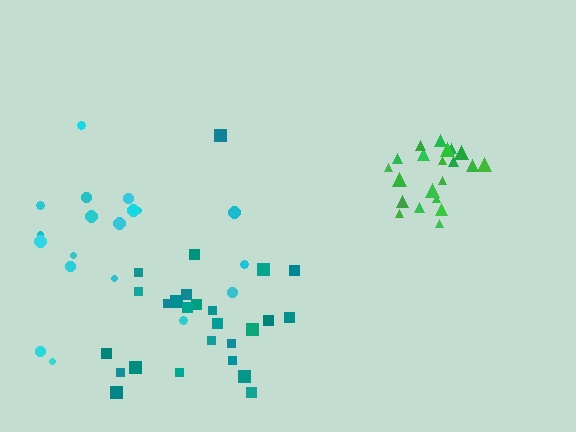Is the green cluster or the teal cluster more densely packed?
Green.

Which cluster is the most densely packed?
Green.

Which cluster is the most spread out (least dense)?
Cyan.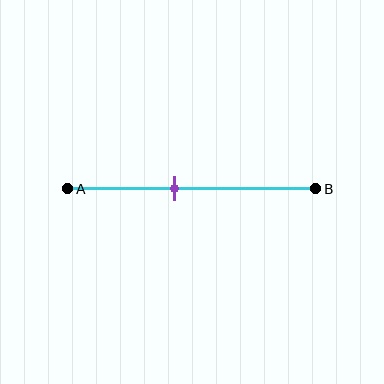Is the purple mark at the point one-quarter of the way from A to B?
No, the mark is at about 45% from A, not at the 25% one-quarter point.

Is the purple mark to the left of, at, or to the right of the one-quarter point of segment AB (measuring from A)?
The purple mark is to the right of the one-quarter point of segment AB.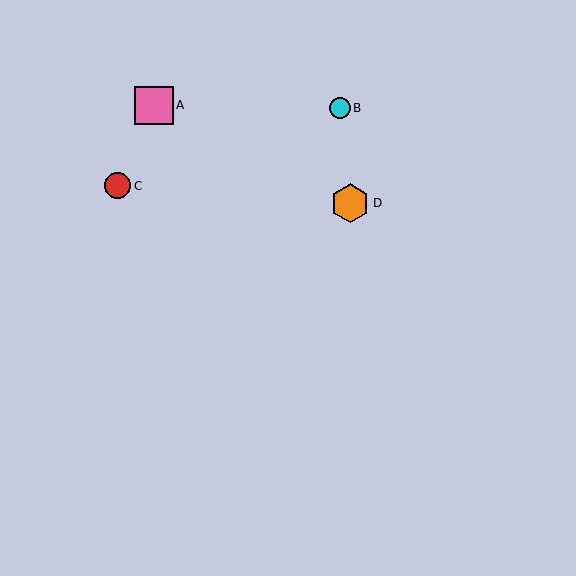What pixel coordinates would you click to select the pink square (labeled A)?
Click at (154, 105) to select the pink square A.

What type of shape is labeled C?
Shape C is a red circle.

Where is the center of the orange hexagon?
The center of the orange hexagon is at (350, 203).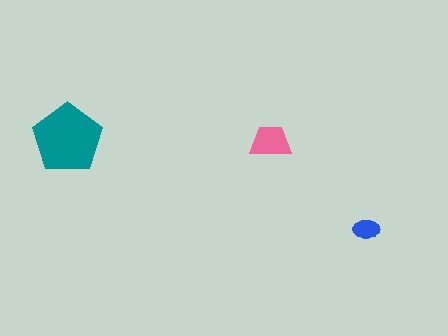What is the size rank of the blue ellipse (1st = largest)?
3rd.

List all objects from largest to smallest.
The teal pentagon, the pink trapezoid, the blue ellipse.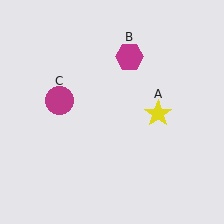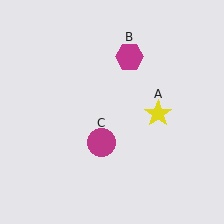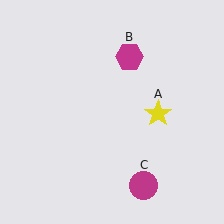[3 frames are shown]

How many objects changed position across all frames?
1 object changed position: magenta circle (object C).